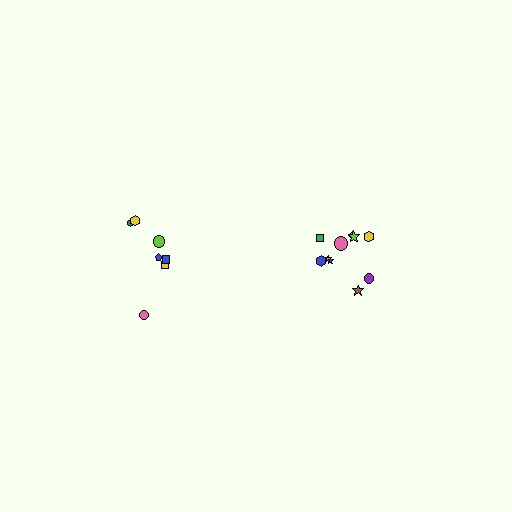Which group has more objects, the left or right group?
The right group.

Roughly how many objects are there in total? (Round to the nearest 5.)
Roughly 15 objects in total.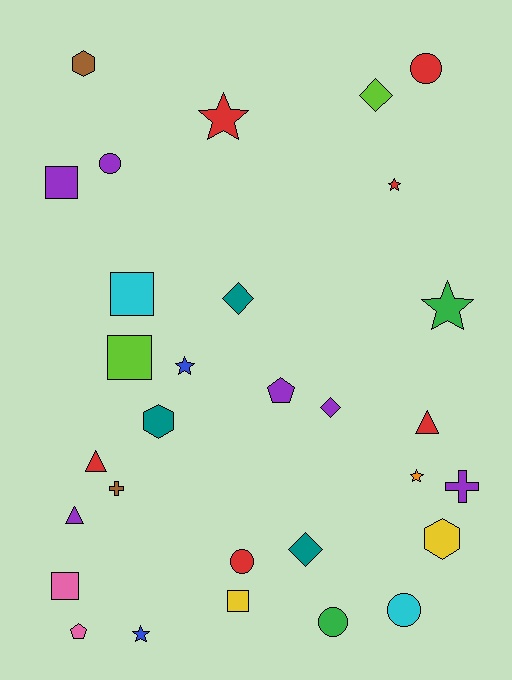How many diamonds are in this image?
There are 4 diamonds.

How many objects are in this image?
There are 30 objects.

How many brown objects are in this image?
There are 2 brown objects.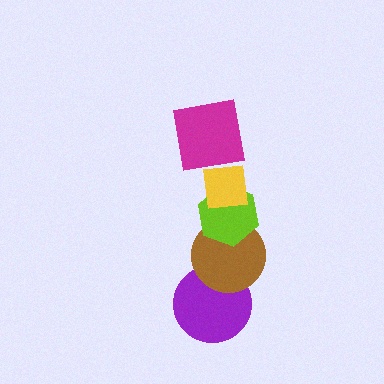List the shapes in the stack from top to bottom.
From top to bottom: the magenta square, the yellow square, the lime hexagon, the brown circle, the purple circle.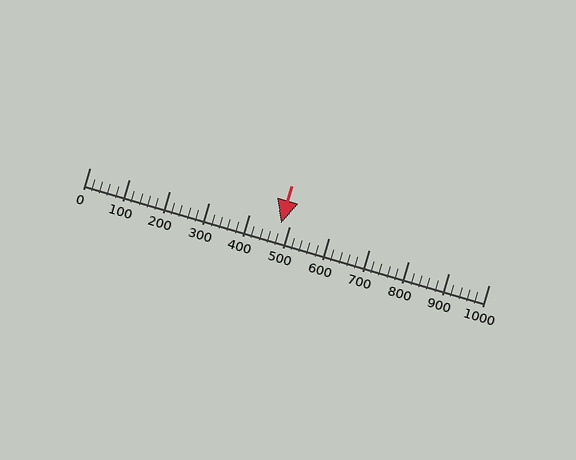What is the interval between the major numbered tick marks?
The major tick marks are spaced 100 units apart.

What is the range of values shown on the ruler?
The ruler shows values from 0 to 1000.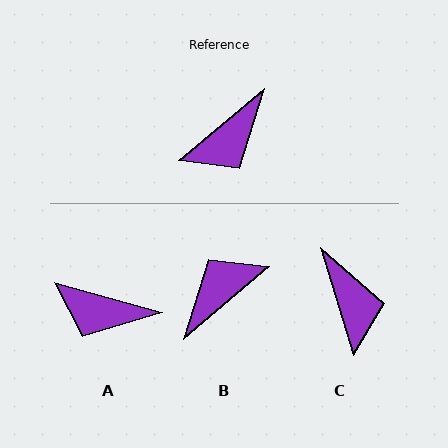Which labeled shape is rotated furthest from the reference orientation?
B, about 179 degrees away.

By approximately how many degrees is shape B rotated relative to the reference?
Approximately 179 degrees clockwise.